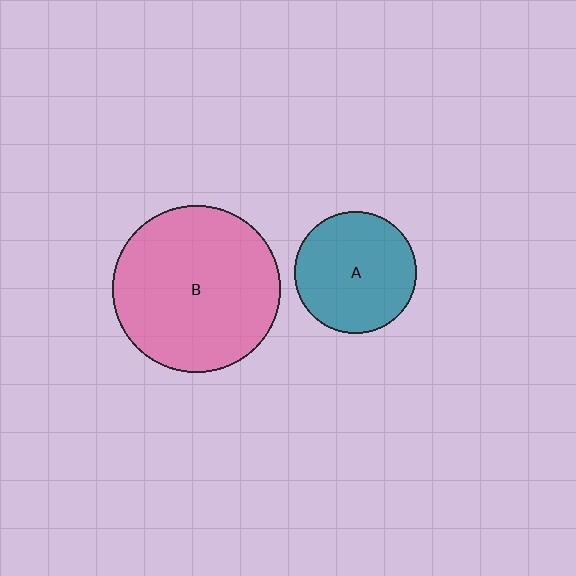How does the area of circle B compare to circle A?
Approximately 1.9 times.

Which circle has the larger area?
Circle B (pink).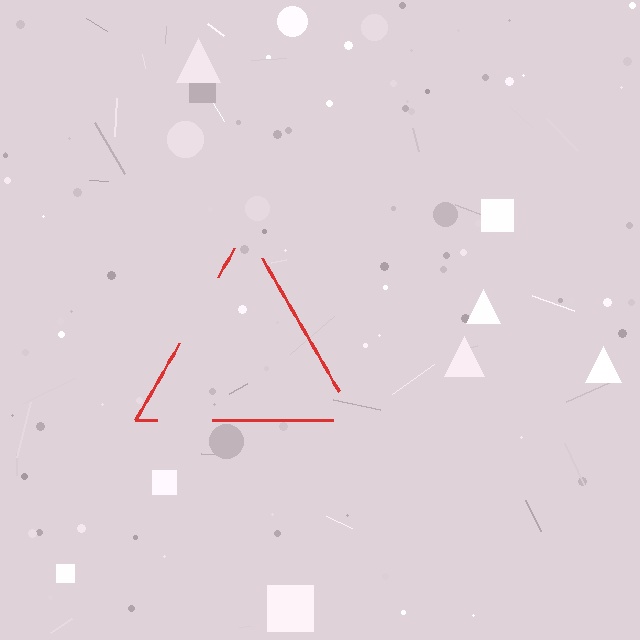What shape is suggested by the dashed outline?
The dashed outline suggests a triangle.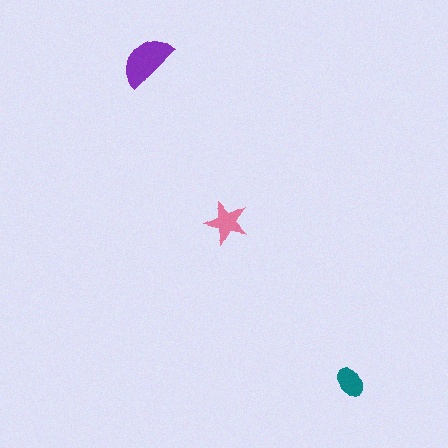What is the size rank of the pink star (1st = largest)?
2nd.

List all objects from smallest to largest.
The teal ellipse, the pink star, the purple semicircle.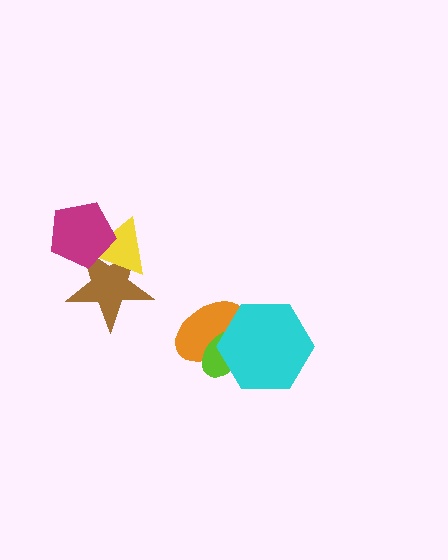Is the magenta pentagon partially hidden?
No, no other shape covers it.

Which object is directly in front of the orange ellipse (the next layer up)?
The lime ellipse is directly in front of the orange ellipse.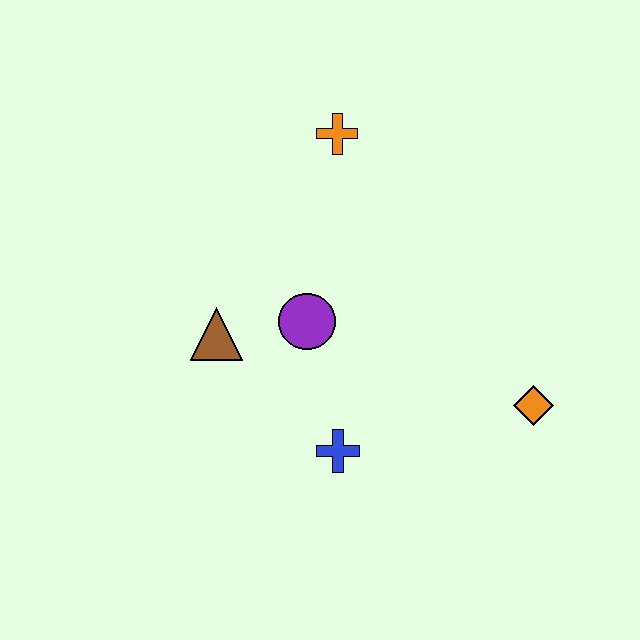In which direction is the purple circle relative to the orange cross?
The purple circle is below the orange cross.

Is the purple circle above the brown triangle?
Yes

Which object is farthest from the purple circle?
The orange diamond is farthest from the purple circle.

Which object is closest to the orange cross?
The purple circle is closest to the orange cross.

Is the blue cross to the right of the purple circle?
Yes